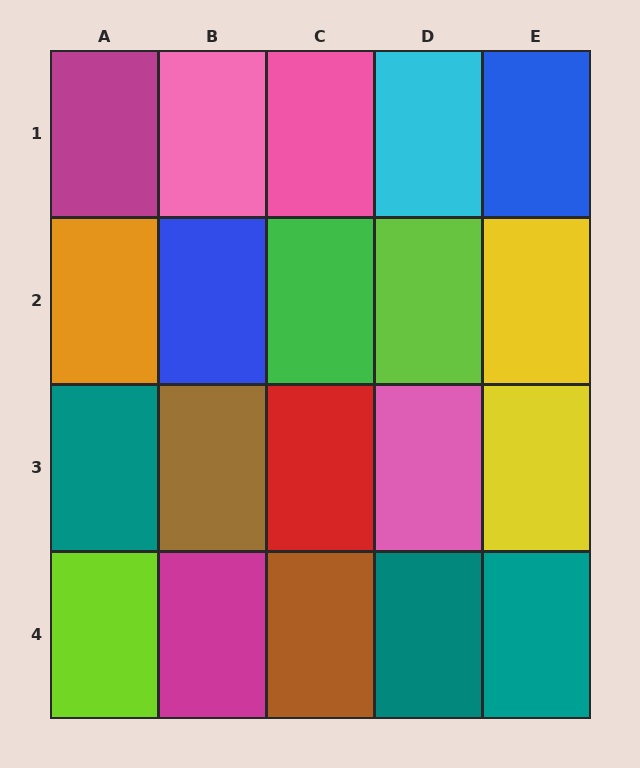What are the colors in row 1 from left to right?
Magenta, pink, pink, cyan, blue.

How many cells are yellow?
2 cells are yellow.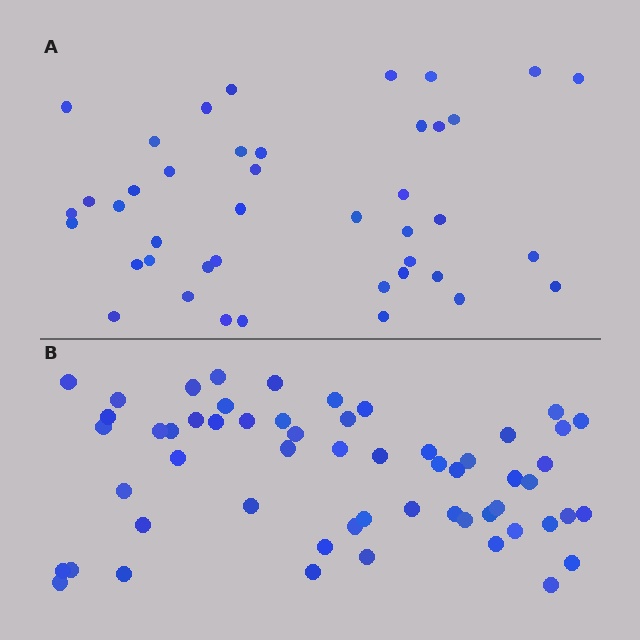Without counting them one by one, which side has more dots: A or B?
Region B (the bottom region) has more dots.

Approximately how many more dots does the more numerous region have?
Region B has approximately 15 more dots than region A.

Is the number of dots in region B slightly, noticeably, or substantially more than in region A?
Region B has noticeably more, but not dramatically so. The ratio is roughly 1.4 to 1.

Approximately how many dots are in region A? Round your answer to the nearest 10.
About 40 dots. (The exact count is 42, which rounds to 40.)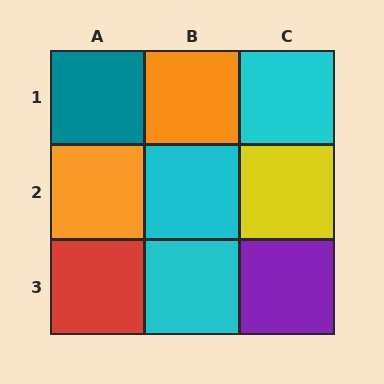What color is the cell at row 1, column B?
Orange.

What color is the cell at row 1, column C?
Cyan.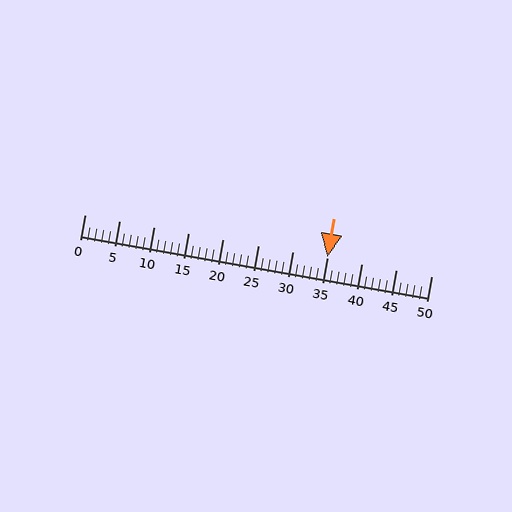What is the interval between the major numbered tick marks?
The major tick marks are spaced 5 units apart.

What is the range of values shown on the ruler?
The ruler shows values from 0 to 50.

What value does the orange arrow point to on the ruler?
The orange arrow points to approximately 35.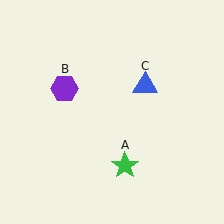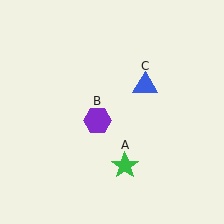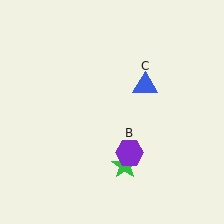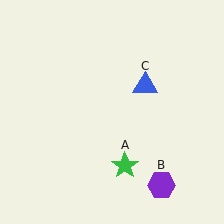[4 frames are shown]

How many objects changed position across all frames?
1 object changed position: purple hexagon (object B).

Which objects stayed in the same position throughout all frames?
Green star (object A) and blue triangle (object C) remained stationary.